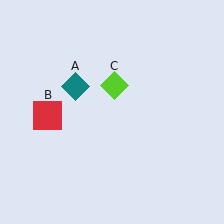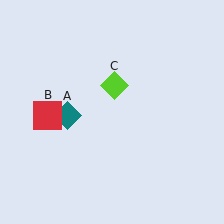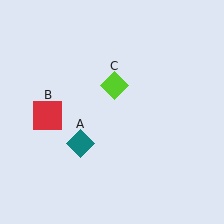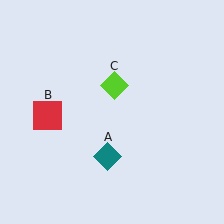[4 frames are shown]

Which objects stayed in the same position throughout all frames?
Red square (object B) and lime diamond (object C) remained stationary.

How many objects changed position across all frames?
1 object changed position: teal diamond (object A).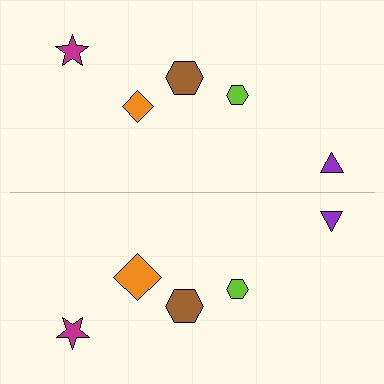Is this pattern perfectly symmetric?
No, the pattern is not perfectly symmetric. The orange diamond on the bottom side has a different size than its mirror counterpart.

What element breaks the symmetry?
The orange diamond on the bottom side has a different size than its mirror counterpart.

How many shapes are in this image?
There are 10 shapes in this image.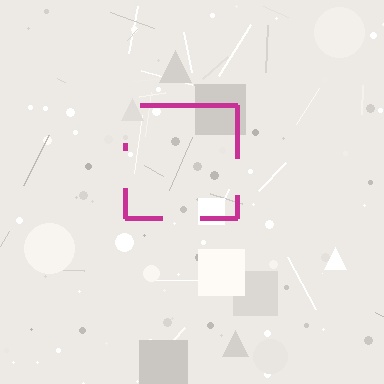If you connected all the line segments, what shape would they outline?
They would outline a square.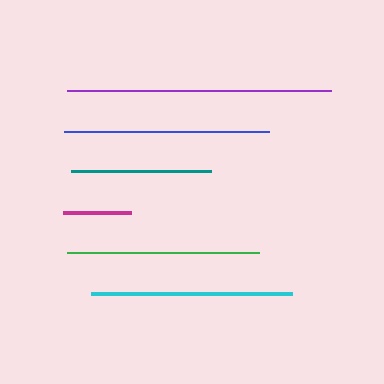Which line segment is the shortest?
The magenta line is the shortest at approximately 68 pixels.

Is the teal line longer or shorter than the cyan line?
The cyan line is longer than the teal line.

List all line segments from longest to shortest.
From longest to shortest: purple, blue, cyan, green, teal, magenta.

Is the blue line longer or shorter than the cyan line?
The blue line is longer than the cyan line.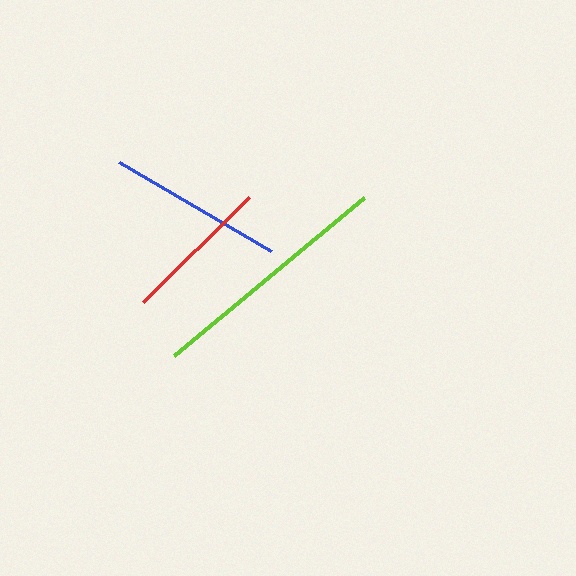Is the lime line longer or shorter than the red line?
The lime line is longer than the red line.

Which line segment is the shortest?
The red line is the shortest at approximately 149 pixels.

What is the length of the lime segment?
The lime segment is approximately 247 pixels long.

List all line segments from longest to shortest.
From longest to shortest: lime, blue, red.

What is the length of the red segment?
The red segment is approximately 149 pixels long.